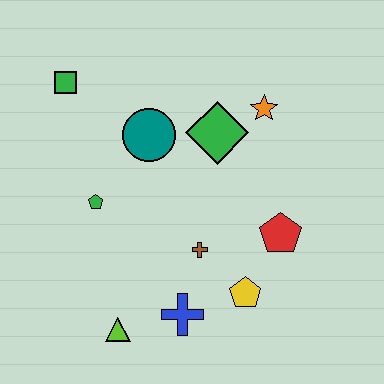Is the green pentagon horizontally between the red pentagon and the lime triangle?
No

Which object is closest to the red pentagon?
The yellow pentagon is closest to the red pentagon.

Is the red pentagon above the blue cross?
Yes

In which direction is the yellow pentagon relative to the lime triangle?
The yellow pentagon is to the right of the lime triangle.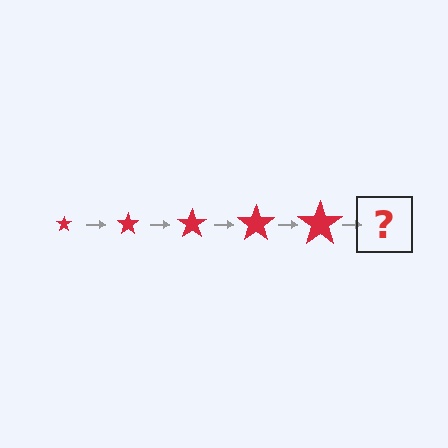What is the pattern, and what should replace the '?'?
The pattern is that the star gets progressively larger each step. The '?' should be a red star, larger than the previous one.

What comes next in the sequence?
The next element should be a red star, larger than the previous one.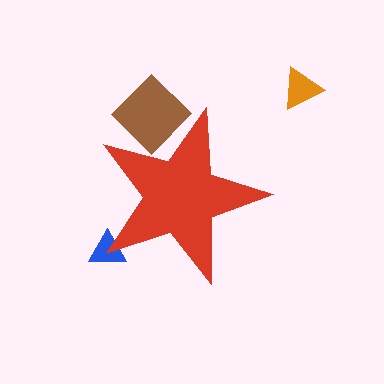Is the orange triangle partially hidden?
No, the orange triangle is fully visible.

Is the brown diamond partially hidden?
Yes, the brown diamond is partially hidden behind the red star.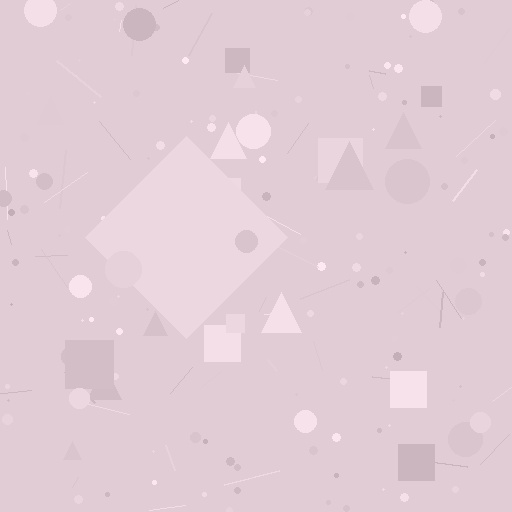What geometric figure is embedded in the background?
A diamond is embedded in the background.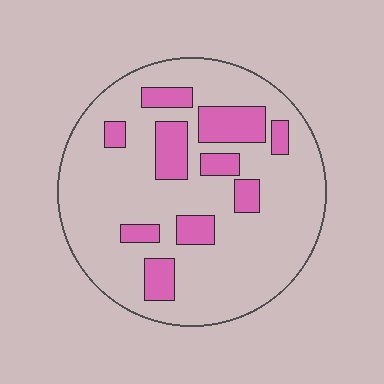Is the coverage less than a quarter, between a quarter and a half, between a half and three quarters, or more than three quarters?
Less than a quarter.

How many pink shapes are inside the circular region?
10.